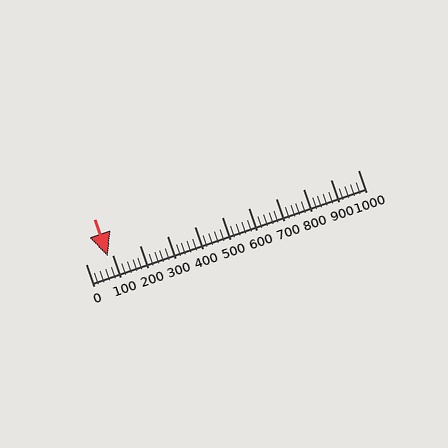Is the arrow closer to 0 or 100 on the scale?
The arrow is closer to 100.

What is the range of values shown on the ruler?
The ruler shows values from 0 to 1000.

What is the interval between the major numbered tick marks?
The major tick marks are spaced 100 units apart.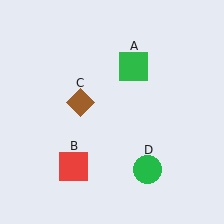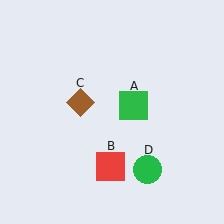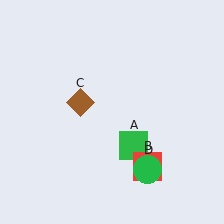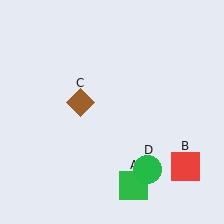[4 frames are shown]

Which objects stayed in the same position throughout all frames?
Brown diamond (object C) and green circle (object D) remained stationary.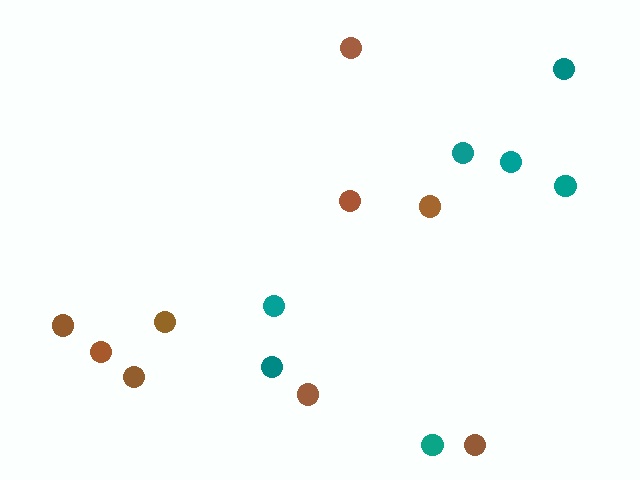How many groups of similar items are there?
There are 2 groups: one group of brown circles (9) and one group of teal circles (7).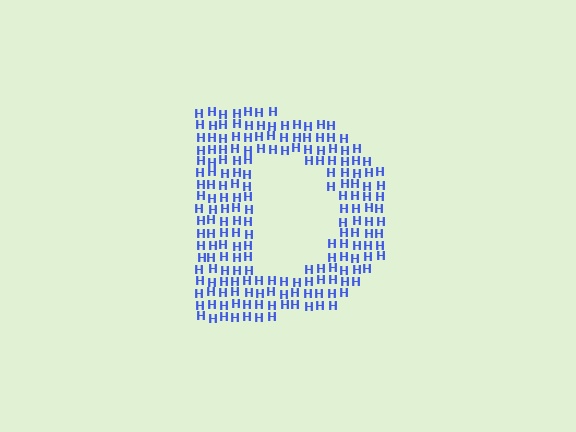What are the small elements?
The small elements are letter H's.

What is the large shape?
The large shape is the letter D.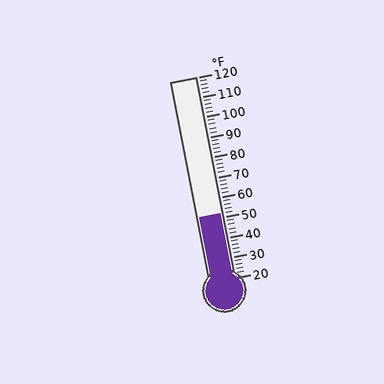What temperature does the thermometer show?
The thermometer shows approximately 52°F.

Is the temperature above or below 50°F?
The temperature is above 50°F.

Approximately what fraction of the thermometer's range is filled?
The thermometer is filled to approximately 30% of its range.